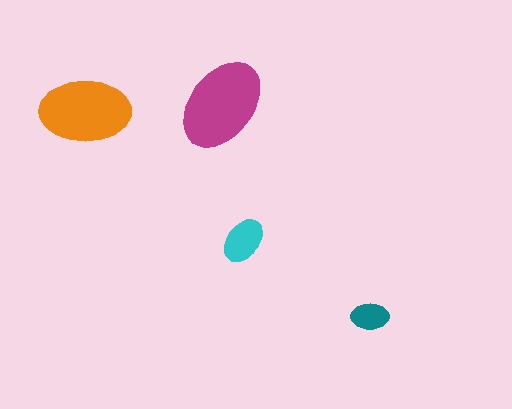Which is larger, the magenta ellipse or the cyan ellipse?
The magenta one.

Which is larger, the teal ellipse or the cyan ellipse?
The cyan one.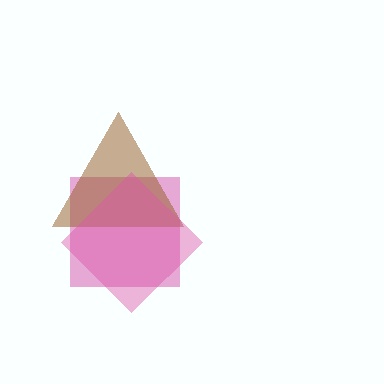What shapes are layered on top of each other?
The layered shapes are: a magenta square, a brown triangle, a pink diamond.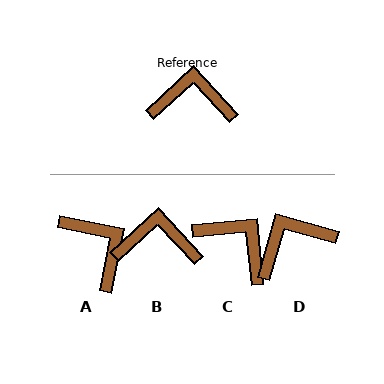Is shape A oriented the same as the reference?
No, it is off by about 54 degrees.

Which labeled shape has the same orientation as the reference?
B.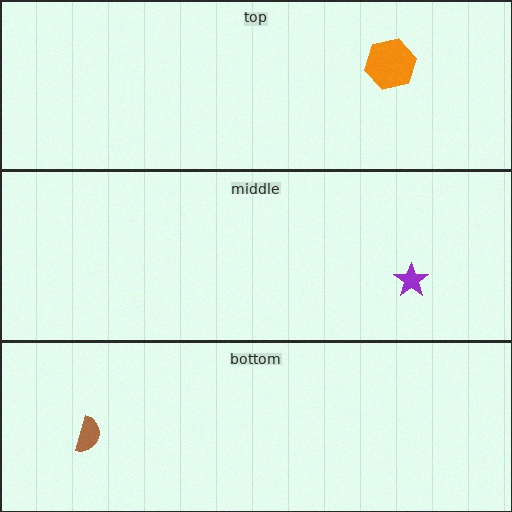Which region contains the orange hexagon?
The top region.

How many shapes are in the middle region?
1.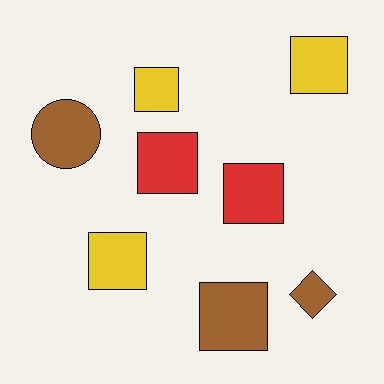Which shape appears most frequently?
Square, with 6 objects.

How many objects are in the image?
There are 8 objects.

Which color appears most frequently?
Brown, with 3 objects.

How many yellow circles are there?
There are no yellow circles.